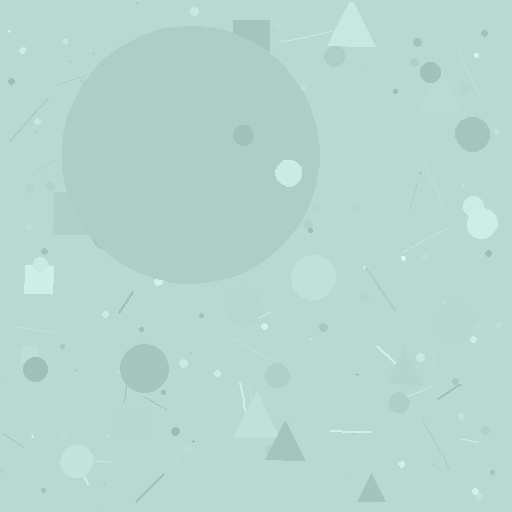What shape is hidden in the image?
A circle is hidden in the image.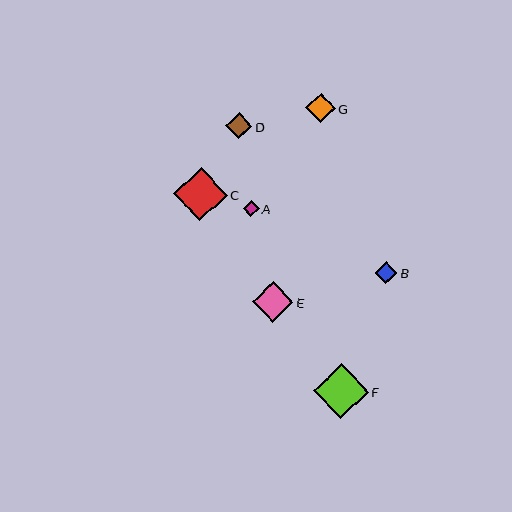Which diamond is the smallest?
Diamond A is the smallest with a size of approximately 16 pixels.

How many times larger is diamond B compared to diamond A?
Diamond B is approximately 1.3 times the size of diamond A.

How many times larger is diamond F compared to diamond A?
Diamond F is approximately 3.4 times the size of diamond A.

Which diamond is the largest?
Diamond F is the largest with a size of approximately 55 pixels.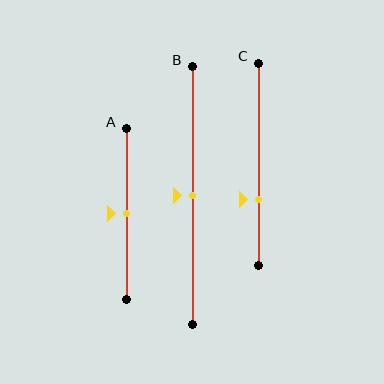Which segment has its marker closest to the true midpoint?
Segment A has its marker closest to the true midpoint.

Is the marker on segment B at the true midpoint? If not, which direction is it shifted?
Yes, the marker on segment B is at the true midpoint.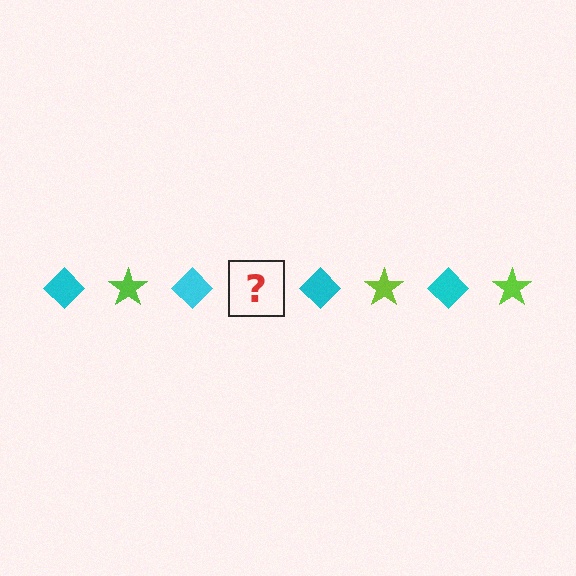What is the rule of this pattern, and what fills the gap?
The rule is that the pattern alternates between cyan diamond and lime star. The gap should be filled with a lime star.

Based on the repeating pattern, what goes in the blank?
The blank should be a lime star.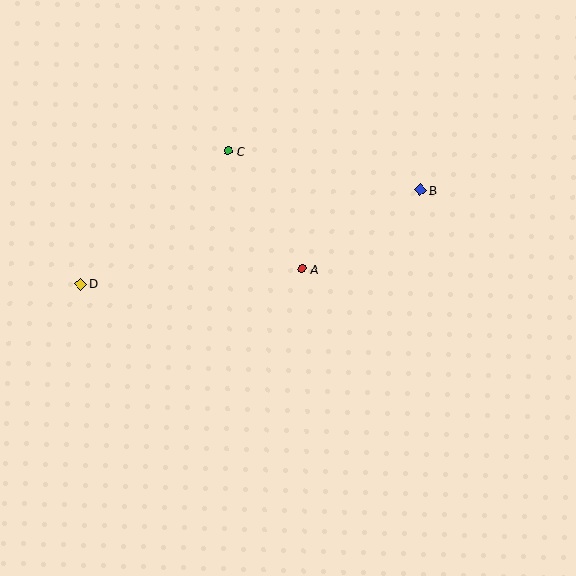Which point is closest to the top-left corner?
Point C is closest to the top-left corner.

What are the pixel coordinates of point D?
Point D is at (81, 284).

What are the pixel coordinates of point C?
Point C is at (229, 151).